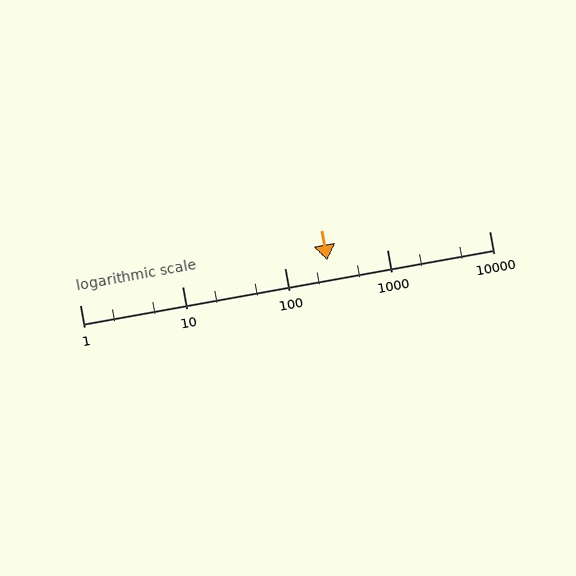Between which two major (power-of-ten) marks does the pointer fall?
The pointer is between 100 and 1000.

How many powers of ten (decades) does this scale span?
The scale spans 4 decades, from 1 to 10000.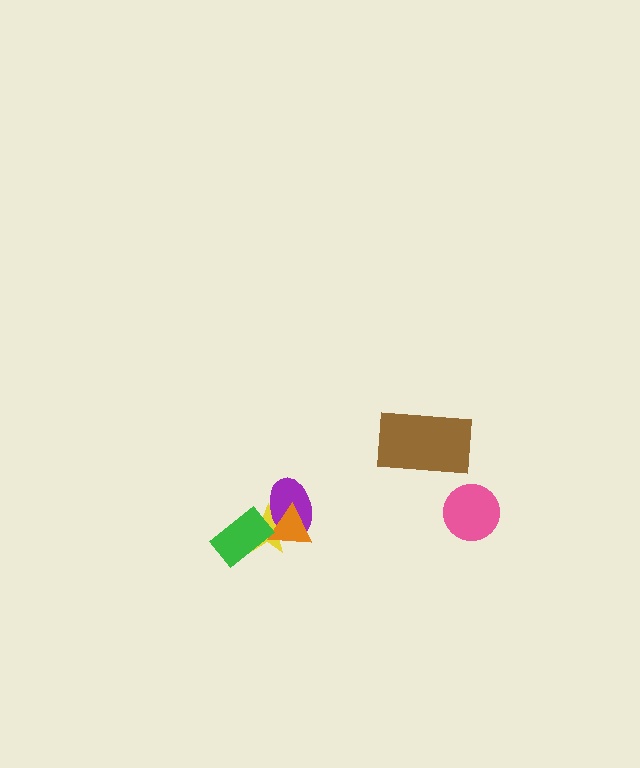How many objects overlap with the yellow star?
3 objects overlap with the yellow star.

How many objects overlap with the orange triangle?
2 objects overlap with the orange triangle.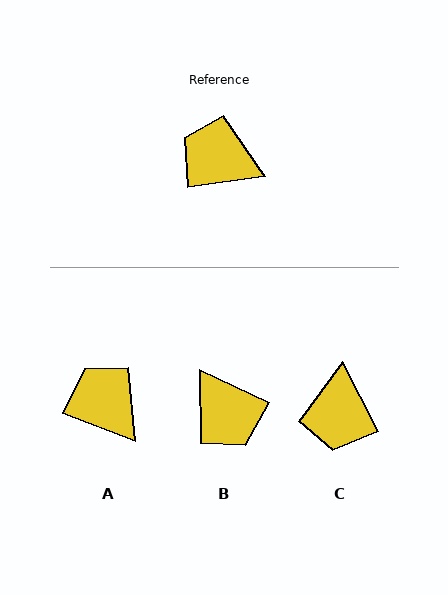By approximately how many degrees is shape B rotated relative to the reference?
Approximately 147 degrees counter-clockwise.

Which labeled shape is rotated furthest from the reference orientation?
B, about 147 degrees away.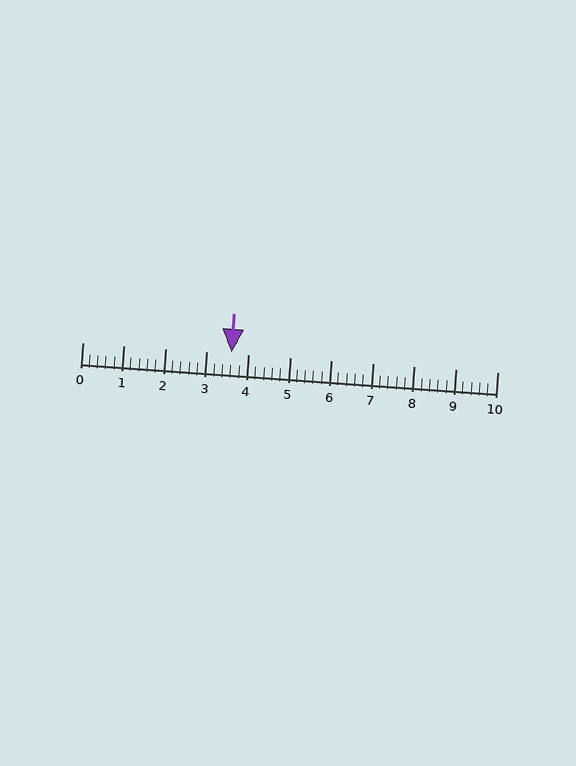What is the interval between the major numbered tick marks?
The major tick marks are spaced 1 units apart.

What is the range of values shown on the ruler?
The ruler shows values from 0 to 10.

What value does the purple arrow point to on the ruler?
The purple arrow points to approximately 3.6.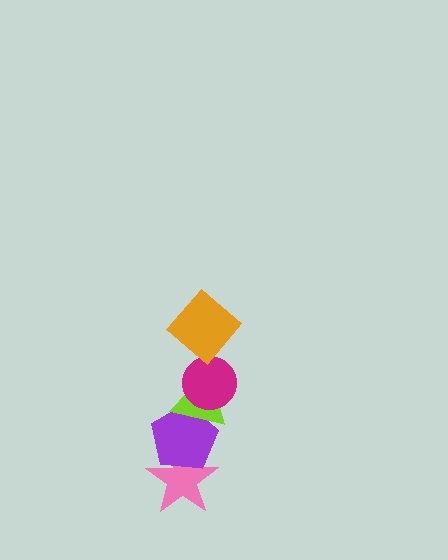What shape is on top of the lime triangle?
The magenta circle is on top of the lime triangle.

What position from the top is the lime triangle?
The lime triangle is 3rd from the top.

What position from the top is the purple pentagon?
The purple pentagon is 4th from the top.